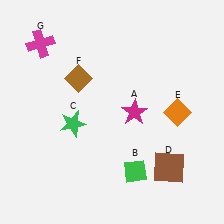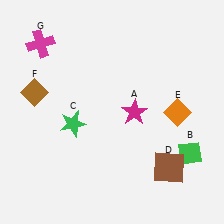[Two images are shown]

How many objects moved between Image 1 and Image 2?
2 objects moved between the two images.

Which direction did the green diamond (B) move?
The green diamond (B) moved right.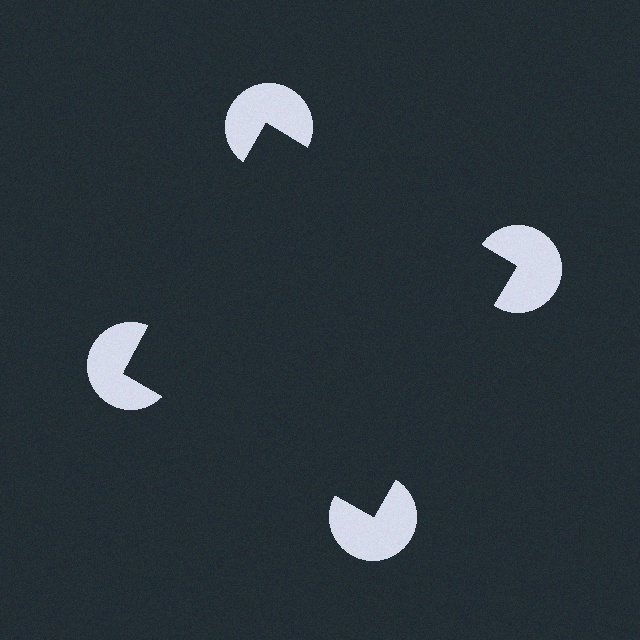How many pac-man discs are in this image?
There are 4 — one at each vertex of the illusory square.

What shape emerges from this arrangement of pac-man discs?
An illusory square — its edges are inferred from the aligned wedge cuts in the pac-man discs, not physically drawn.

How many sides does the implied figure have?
4 sides.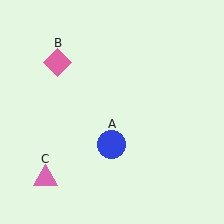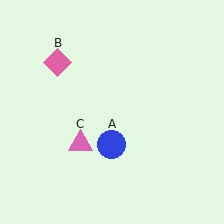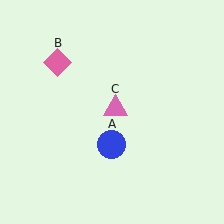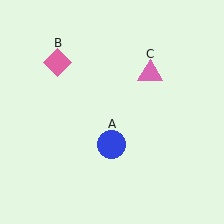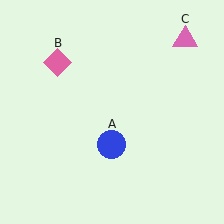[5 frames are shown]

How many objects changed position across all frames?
1 object changed position: pink triangle (object C).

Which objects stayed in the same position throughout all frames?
Blue circle (object A) and pink diamond (object B) remained stationary.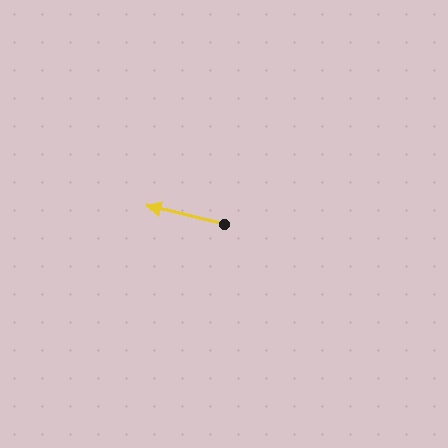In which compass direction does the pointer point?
West.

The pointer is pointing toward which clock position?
Roughly 9 o'clock.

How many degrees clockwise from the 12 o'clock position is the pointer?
Approximately 283 degrees.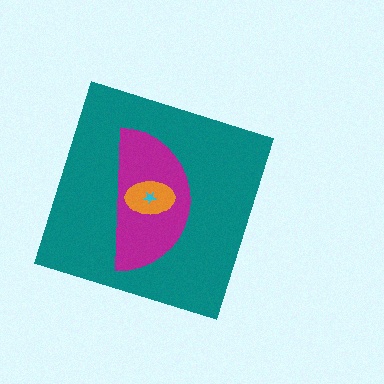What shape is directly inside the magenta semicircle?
The orange ellipse.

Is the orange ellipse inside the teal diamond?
Yes.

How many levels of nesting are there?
4.